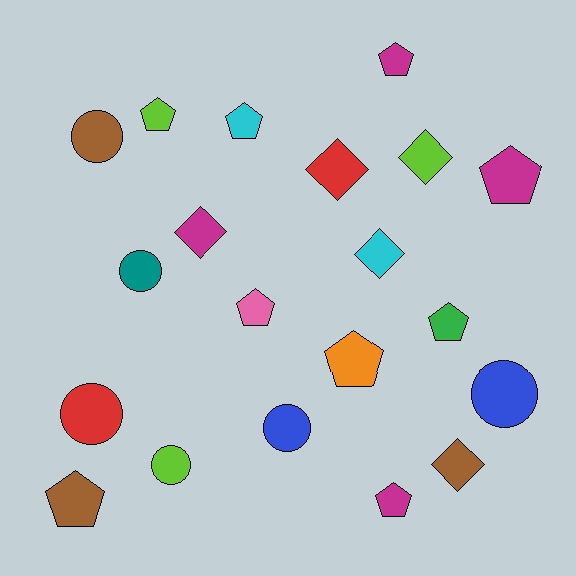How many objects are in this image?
There are 20 objects.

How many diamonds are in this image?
There are 5 diamonds.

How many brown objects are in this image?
There are 3 brown objects.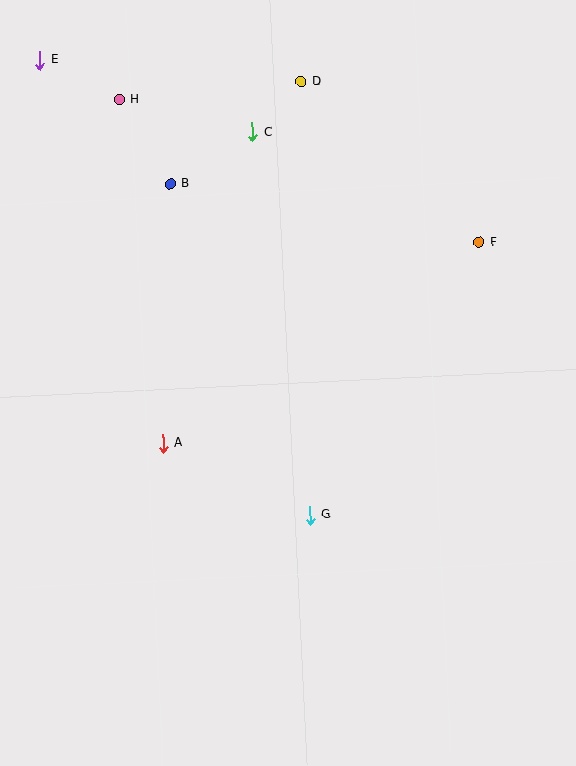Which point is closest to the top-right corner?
Point F is closest to the top-right corner.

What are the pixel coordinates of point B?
Point B is at (171, 184).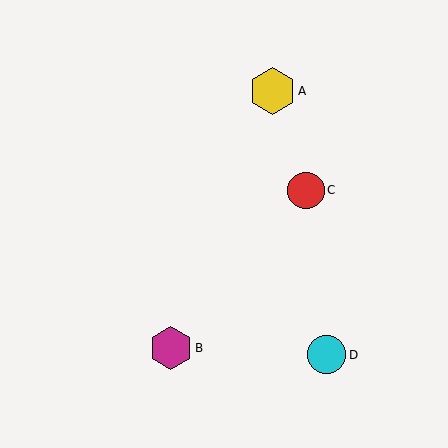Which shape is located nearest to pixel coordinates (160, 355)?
The magenta hexagon (labeled B) at (171, 348) is nearest to that location.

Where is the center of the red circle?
The center of the red circle is at (306, 190).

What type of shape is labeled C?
Shape C is a red circle.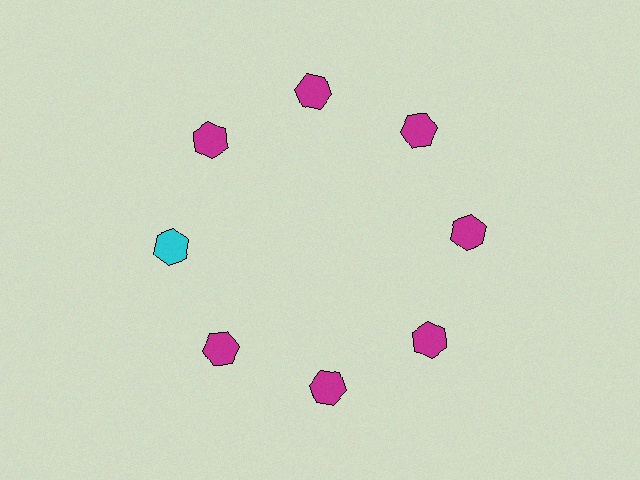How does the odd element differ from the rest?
It has a different color: cyan instead of magenta.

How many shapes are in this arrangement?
There are 8 shapes arranged in a ring pattern.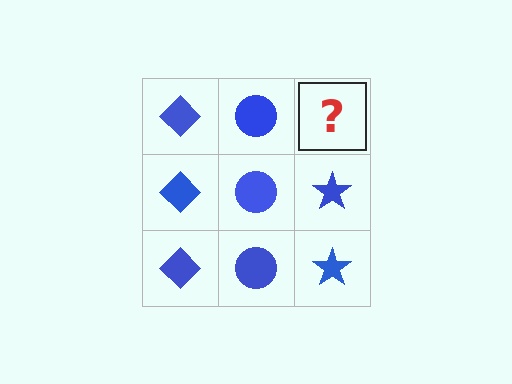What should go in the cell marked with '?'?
The missing cell should contain a blue star.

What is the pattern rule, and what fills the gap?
The rule is that each column has a consistent shape. The gap should be filled with a blue star.